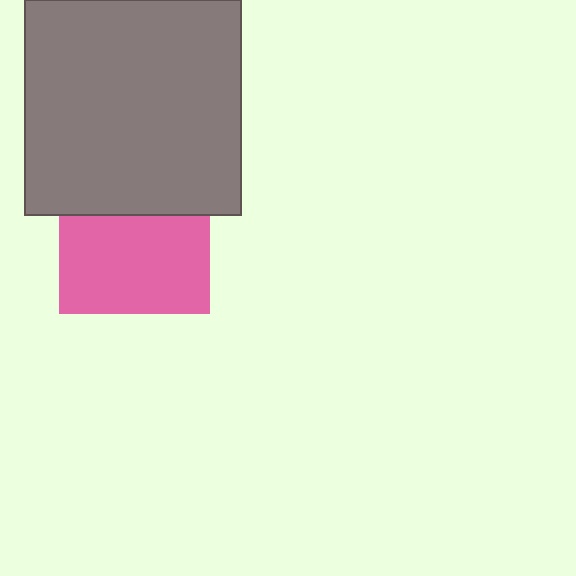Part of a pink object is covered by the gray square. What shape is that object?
It is a square.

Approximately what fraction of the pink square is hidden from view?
Roughly 35% of the pink square is hidden behind the gray square.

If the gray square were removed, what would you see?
You would see the complete pink square.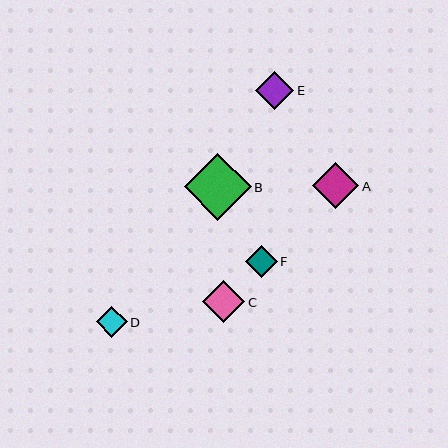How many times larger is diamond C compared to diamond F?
Diamond C is approximately 1.3 times the size of diamond F.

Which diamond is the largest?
Diamond B is the largest with a size of approximately 66 pixels.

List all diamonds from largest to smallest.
From largest to smallest: B, A, C, E, F, D.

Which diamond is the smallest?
Diamond D is the smallest with a size of approximately 31 pixels.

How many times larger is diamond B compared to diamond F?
Diamond B is approximately 2.1 times the size of diamond F.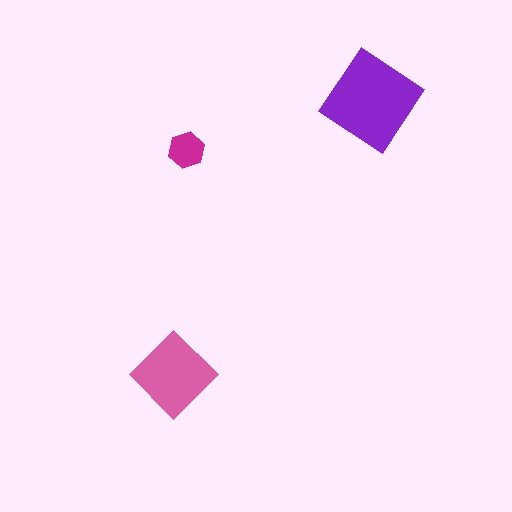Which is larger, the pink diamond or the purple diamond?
The purple diamond.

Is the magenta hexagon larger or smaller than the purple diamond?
Smaller.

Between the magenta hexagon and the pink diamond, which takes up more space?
The pink diamond.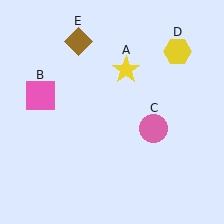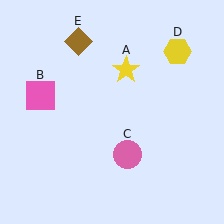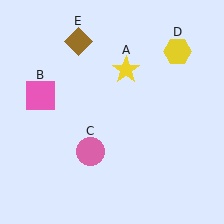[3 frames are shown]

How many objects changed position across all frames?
1 object changed position: pink circle (object C).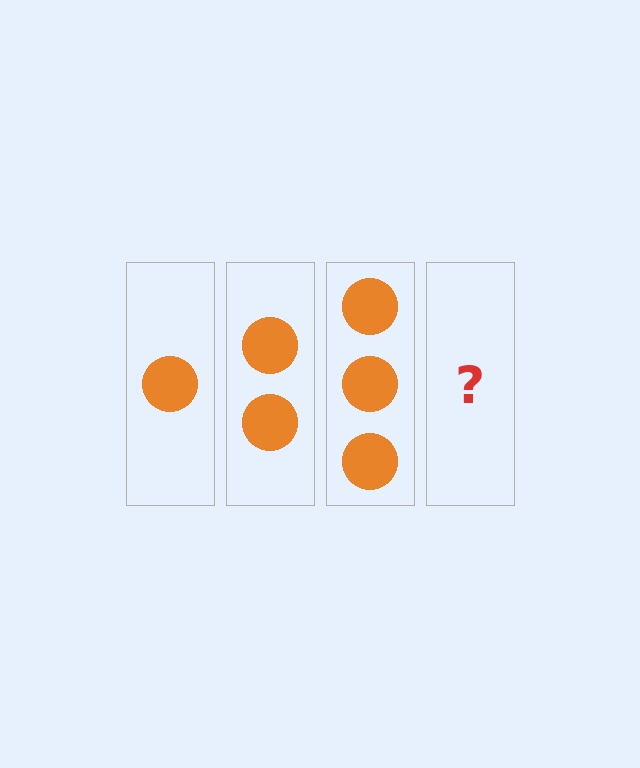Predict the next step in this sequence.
The next step is 4 circles.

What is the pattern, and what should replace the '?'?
The pattern is that each step adds one more circle. The '?' should be 4 circles.